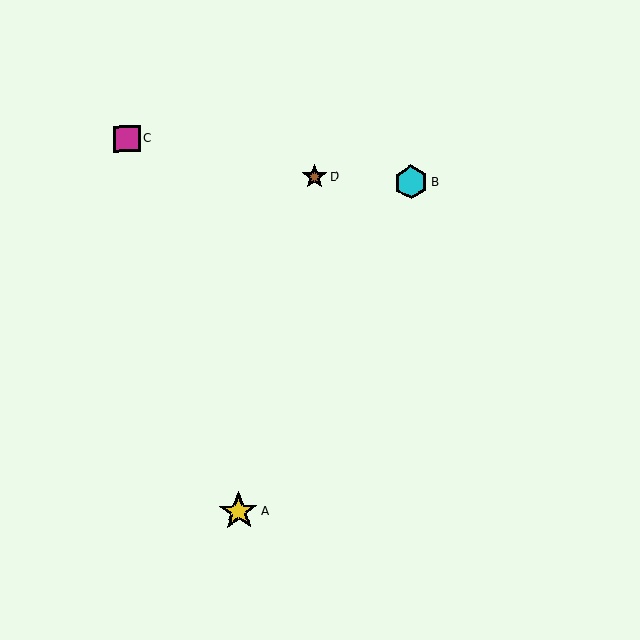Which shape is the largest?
The yellow star (labeled A) is the largest.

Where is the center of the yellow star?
The center of the yellow star is at (239, 511).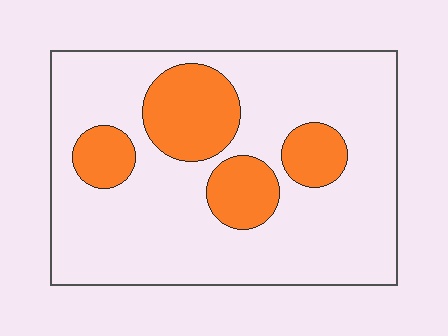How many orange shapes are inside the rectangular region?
4.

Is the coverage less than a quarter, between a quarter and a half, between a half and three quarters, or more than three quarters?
Less than a quarter.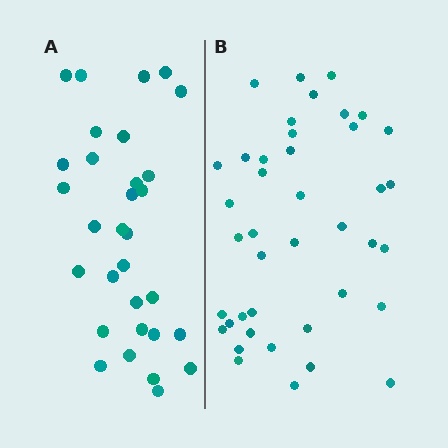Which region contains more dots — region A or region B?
Region B (the right region) has more dots.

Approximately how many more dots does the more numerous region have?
Region B has roughly 10 or so more dots than region A.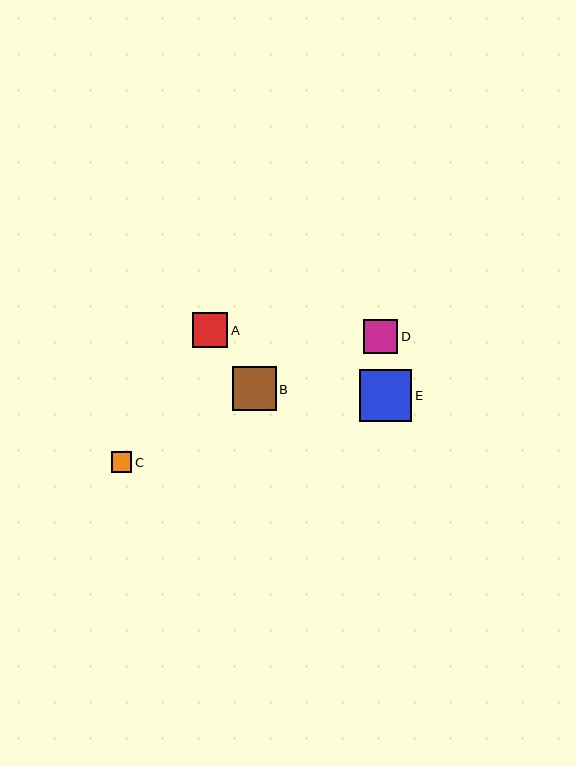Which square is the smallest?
Square C is the smallest with a size of approximately 21 pixels.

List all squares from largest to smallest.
From largest to smallest: E, B, A, D, C.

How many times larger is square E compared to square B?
Square E is approximately 1.2 times the size of square B.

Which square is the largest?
Square E is the largest with a size of approximately 52 pixels.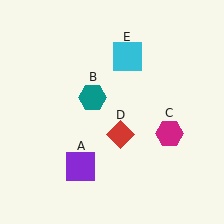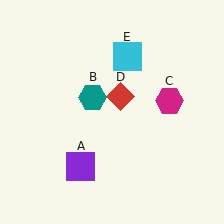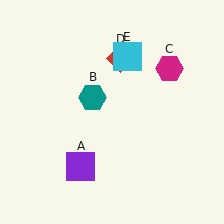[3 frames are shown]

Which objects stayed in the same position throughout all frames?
Purple square (object A) and teal hexagon (object B) and cyan square (object E) remained stationary.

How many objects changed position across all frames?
2 objects changed position: magenta hexagon (object C), red diamond (object D).